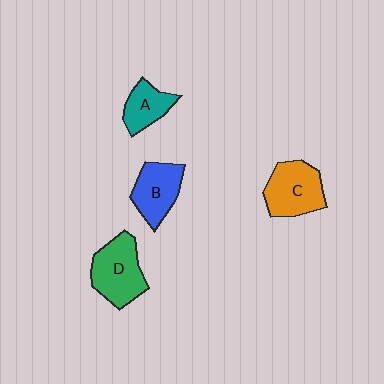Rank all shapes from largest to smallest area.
From largest to smallest: D (green), C (orange), B (blue), A (teal).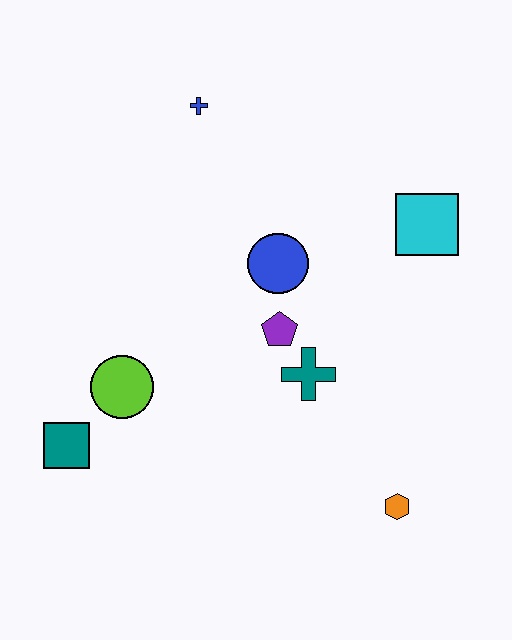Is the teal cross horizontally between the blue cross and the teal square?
No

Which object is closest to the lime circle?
The teal square is closest to the lime circle.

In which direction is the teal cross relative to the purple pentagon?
The teal cross is below the purple pentagon.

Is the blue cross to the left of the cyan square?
Yes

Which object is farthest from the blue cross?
The orange hexagon is farthest from the blue cross.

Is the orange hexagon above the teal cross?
No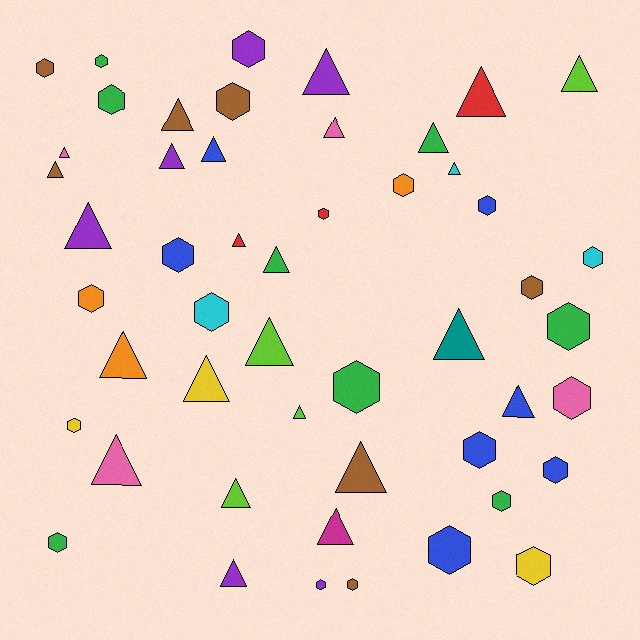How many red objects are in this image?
There are 3 red objects.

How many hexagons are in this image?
There are 25 hexagons.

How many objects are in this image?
There are 50 objects.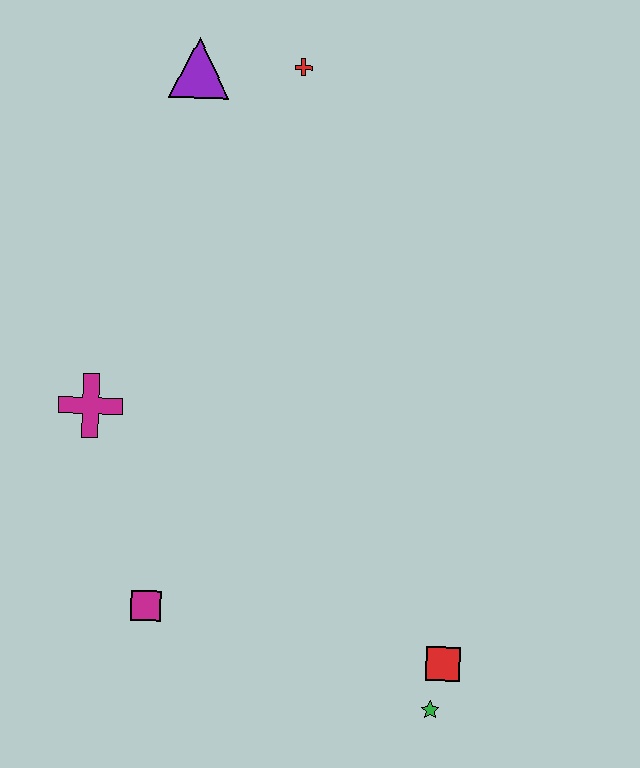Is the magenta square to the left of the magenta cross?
No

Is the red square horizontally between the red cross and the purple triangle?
No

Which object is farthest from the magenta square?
The red cross is farthest from the magenta square.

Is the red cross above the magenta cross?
Yes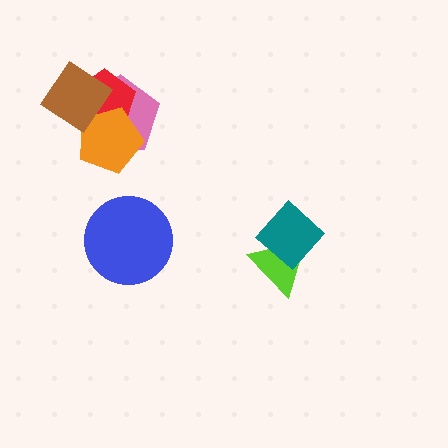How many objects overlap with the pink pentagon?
3 objects overlap with the pink pentagon.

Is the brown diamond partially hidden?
No, no other shape covers it.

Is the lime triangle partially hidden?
Yes, it is partially covered by another shape.